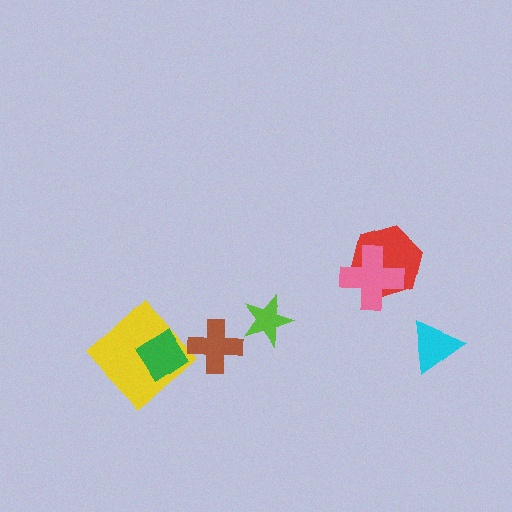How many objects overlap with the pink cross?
1 object overlaps with the pink cross.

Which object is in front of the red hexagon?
The pink cross is in front of the red hexagon.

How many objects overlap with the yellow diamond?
1 object overlaps with the yellow diamond.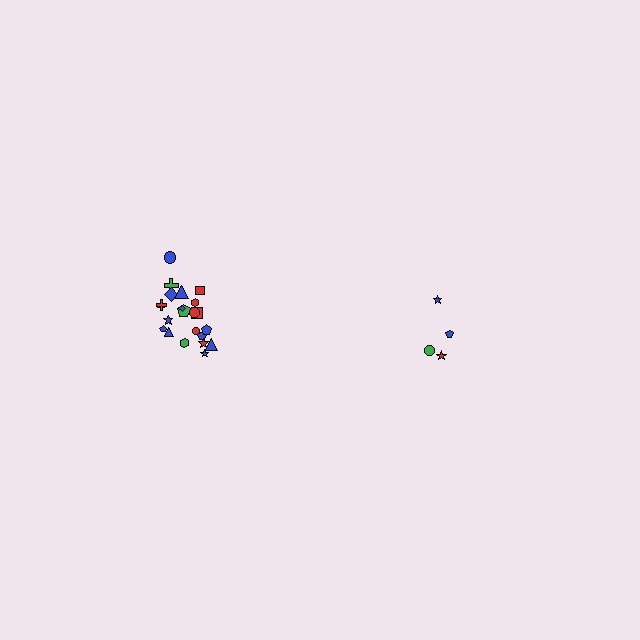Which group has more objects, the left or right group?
The left group.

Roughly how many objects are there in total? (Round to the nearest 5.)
Roughly 25 objects in total.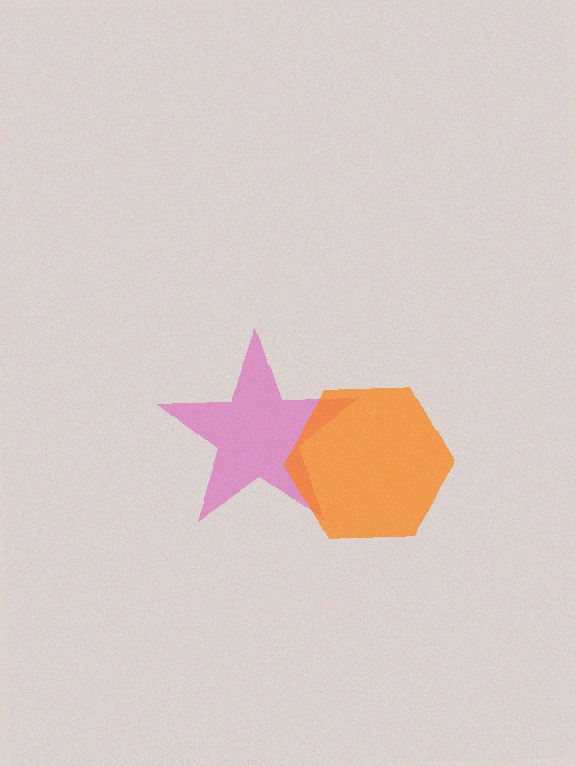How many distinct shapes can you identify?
There are 2 distinct shapes: a pink star, an orange hexagon.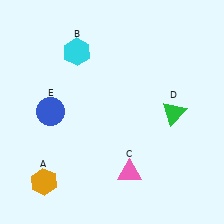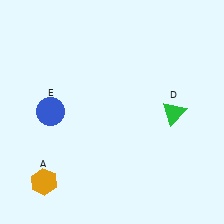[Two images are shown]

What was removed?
The pink triangle (C), the cyan hexagon (B) were removed in Image 2.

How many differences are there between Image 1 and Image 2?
There are 2 differences between the two images.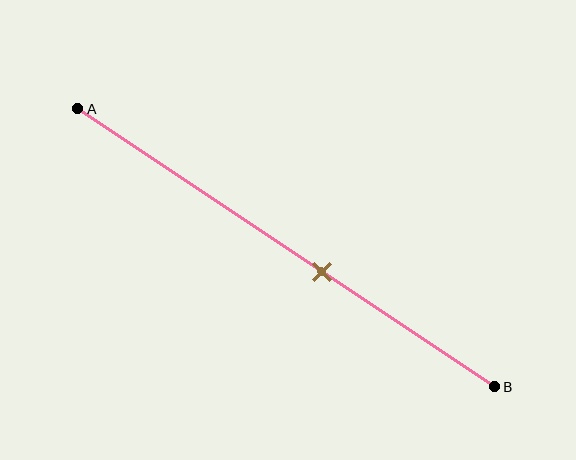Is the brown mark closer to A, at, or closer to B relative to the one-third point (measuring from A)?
The brown mark is closer to point B than the one-third point of segment AB.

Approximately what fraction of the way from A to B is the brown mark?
The brown mark is approximately 60% of the way from A to B.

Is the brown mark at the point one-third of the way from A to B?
No, the mark is at about 60% from A, not at the 33% one-third point.